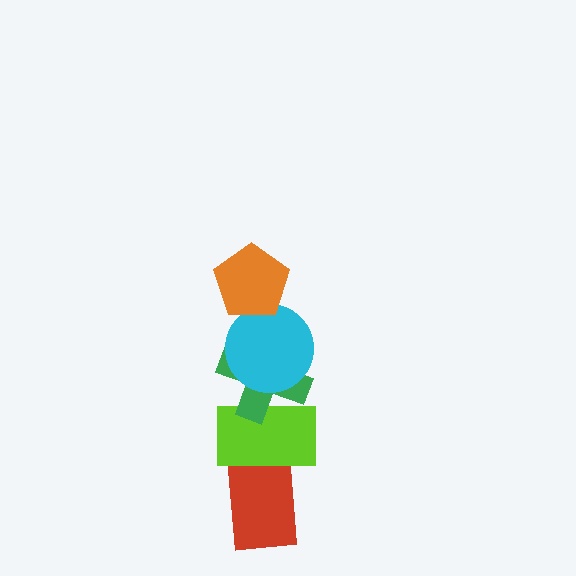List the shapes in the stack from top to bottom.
From top to bottom: the orange pentagon, the cyan circle, the green cross, the lime rectangle, the red rectangle.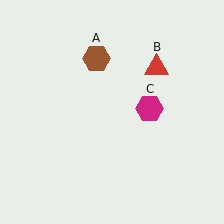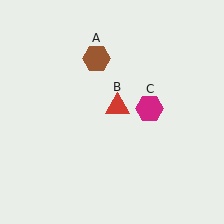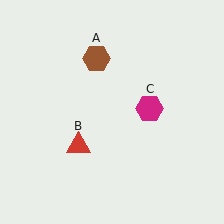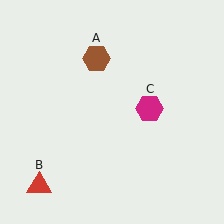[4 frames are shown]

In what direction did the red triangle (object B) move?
The red triangle (object B) moved down and to the left.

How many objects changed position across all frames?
1 object changed position: red triangle (object B).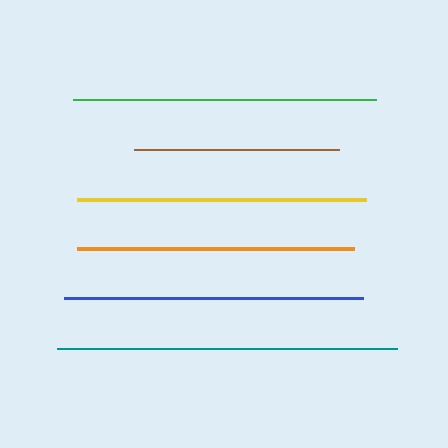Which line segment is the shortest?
The brown line is the shortest at approximately 205 pixels.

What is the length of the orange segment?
The orange segment is approximately 277 pixels long.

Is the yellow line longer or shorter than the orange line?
The yellow line is longer than the orange line.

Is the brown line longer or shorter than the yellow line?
The yellow line is longer than the brown line.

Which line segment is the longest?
The teal line is the longest at approximately 340 pixels.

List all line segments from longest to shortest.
From longest to shortest: teal, green, blue, yellow, orange, brown.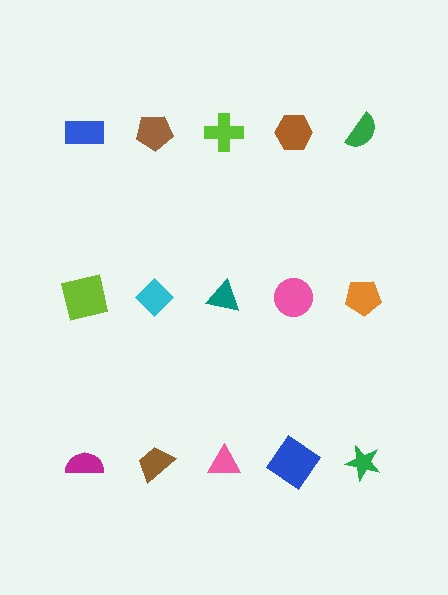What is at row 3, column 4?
A blue diamond.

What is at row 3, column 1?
A magenta semicircle.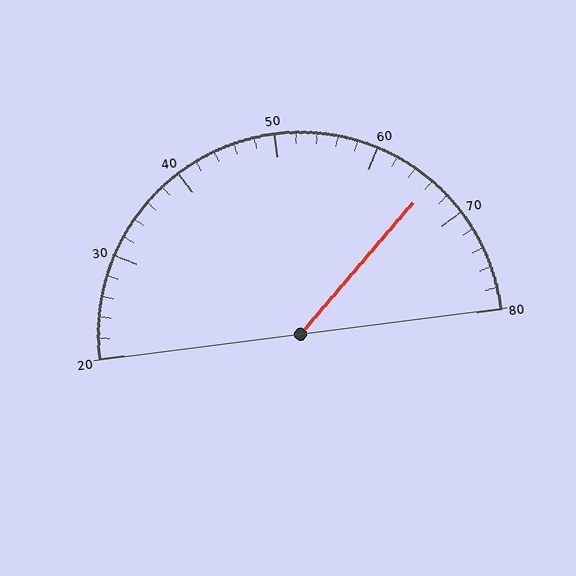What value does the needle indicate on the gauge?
The needle indicates approximately 66.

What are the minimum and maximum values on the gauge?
The gauge ranges from 20 to 80.